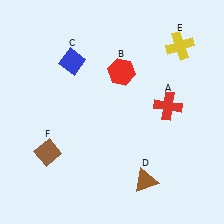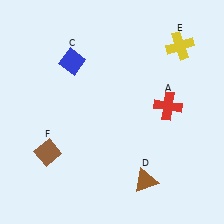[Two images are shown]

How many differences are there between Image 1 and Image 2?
There is 1 difference between the two images.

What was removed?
The red hexagon (B) was removed in Image 2.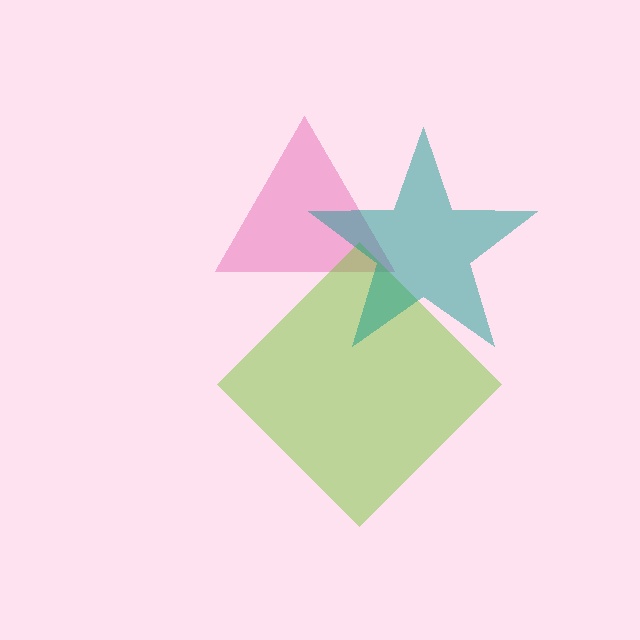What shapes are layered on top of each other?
The layered shapes are: a pink triangle, a lime diamond, a teal star.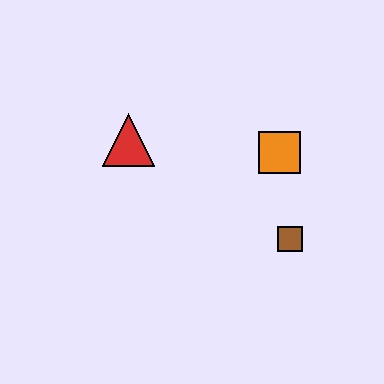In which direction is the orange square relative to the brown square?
The orange square is above the brown square.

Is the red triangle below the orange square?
No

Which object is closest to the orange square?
The brown square is closest to the orange square.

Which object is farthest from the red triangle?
The brown square is farthest from the red triangle.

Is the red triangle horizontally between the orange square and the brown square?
No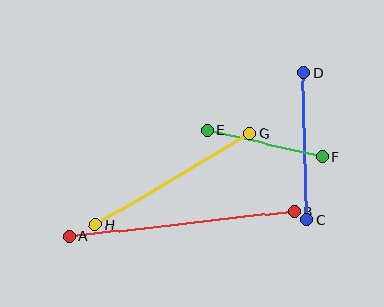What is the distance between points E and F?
The distance is approximately 118 pixels.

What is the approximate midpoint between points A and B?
The midpoint is at approximately (182, 224) pixels.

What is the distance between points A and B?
The distance is approximately 225 pixels.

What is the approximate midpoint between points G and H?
The midpoint is at approximately (173, 179) pixels.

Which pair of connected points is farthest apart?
Points A and B are farthest apart.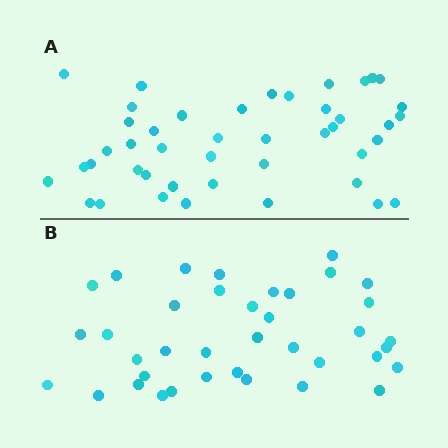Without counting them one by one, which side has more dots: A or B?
Region A (the top region) has more dots.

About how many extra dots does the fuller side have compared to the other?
Region A has about 6 more dots than region B.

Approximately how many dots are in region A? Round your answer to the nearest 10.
About 40 dots. (The exact count is 44, which rounds to 40.)